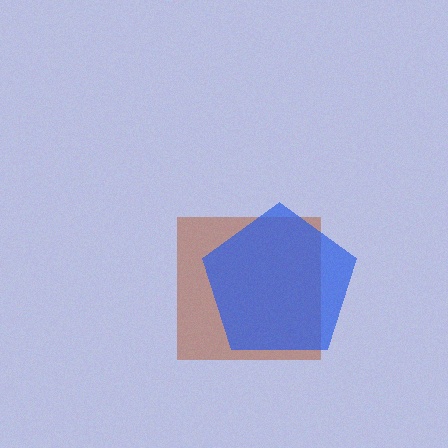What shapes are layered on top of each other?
The layered shapes are: a brown square, a blue pentagon.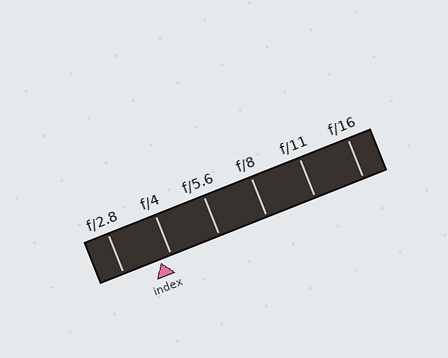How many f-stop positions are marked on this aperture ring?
There are 6 f-stop positions marked.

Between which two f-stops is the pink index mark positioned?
The index mark is between f/2.8 and f/4.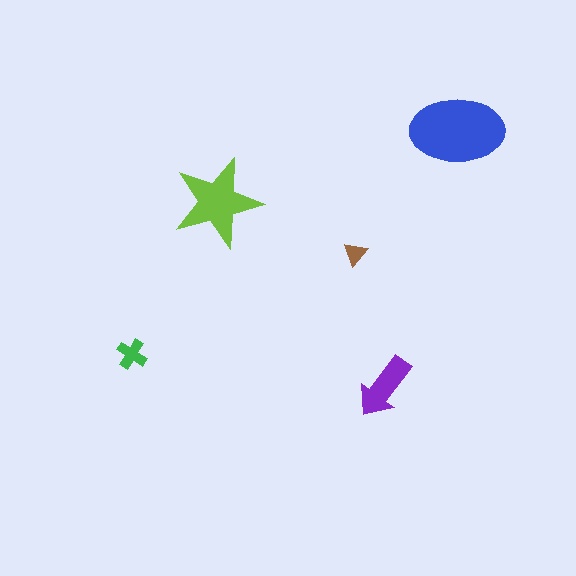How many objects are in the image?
There are 5 objects in the image.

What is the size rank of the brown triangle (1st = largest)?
5th.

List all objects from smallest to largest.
The brown triangle, the green cross, the purple arrow, the lime star, the blue ellipse.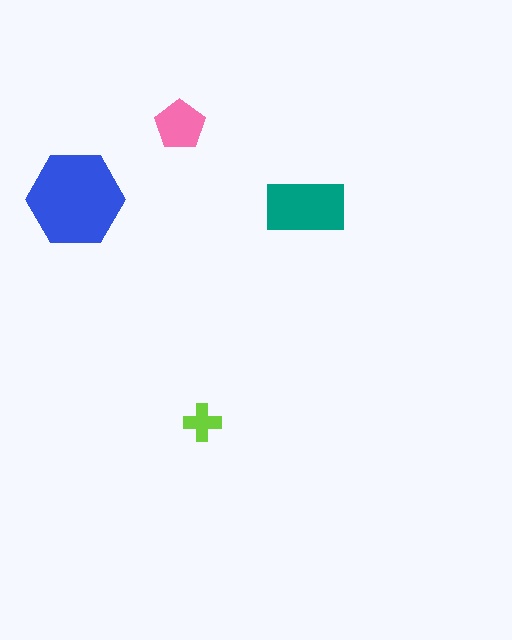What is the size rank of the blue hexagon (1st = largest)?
1st.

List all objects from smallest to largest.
The lime cross, the pink pentagon, the teal rectangle, the blue hexagon.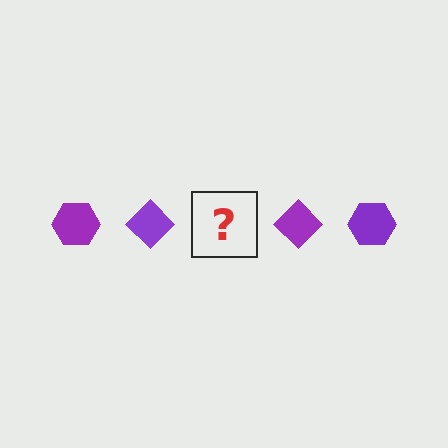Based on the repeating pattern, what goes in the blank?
The blank should be a purple hexagon.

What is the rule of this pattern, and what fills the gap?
The rule is that the pattern cycles through hexagon, diamond shapes in purple. The gap should be filled with a purple hexagon.